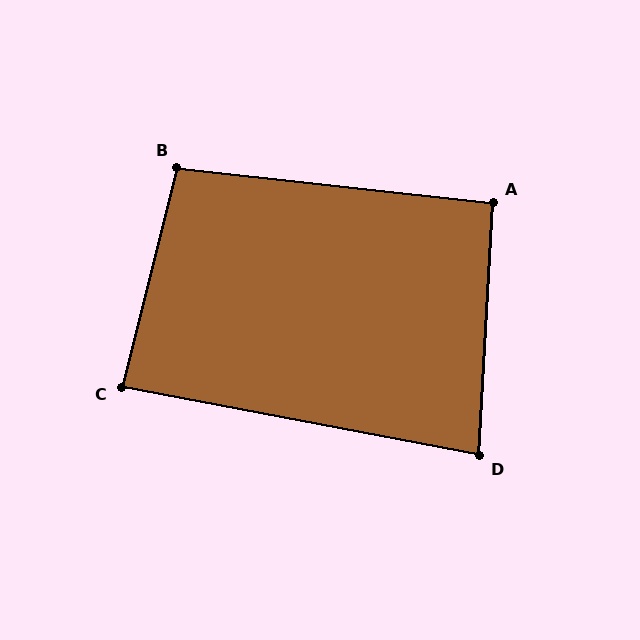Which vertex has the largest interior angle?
B, at approximately 98 degrees.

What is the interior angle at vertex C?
Approximately 87 degrees (approximately right).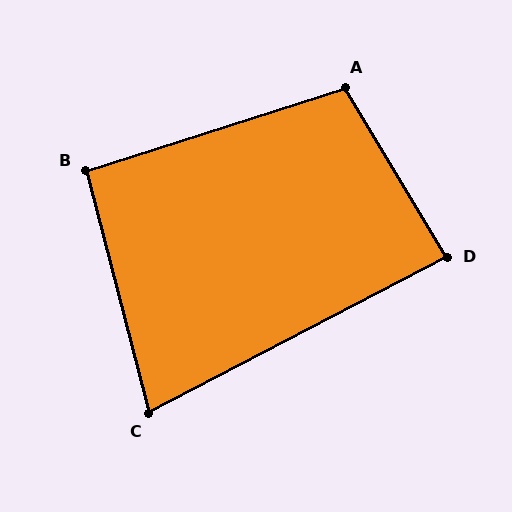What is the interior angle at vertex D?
Approximately 87 degrees (approximately right).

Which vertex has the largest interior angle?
A, at approximately 103 degrees.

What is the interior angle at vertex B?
Approximately 93 degrees (approximately right).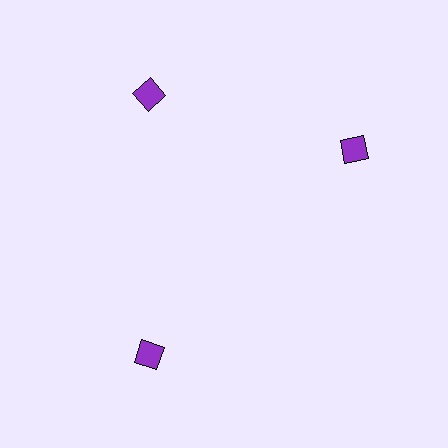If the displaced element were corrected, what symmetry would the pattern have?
It would have 3-fold rotational symmetry — the pattern would map onto itself every 120 degrees.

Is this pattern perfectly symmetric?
No. The 3 purple squares are arranged in a ring, but one element near the 3 o'clock position is rotated out of alignment along the ring, breaking the 3-fold rotational symmetry.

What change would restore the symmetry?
The symmetry would be restored by rotating it back into even spacing with its neighbors so that all 3 squares sit at equal angles and equal distance from the center.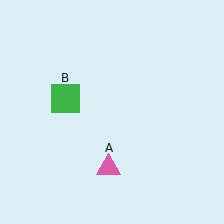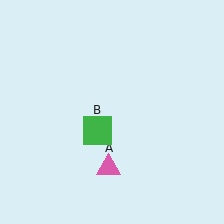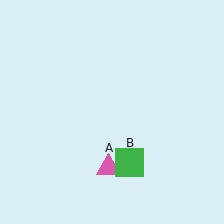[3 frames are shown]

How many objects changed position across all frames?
1 object changed position: green square (object B).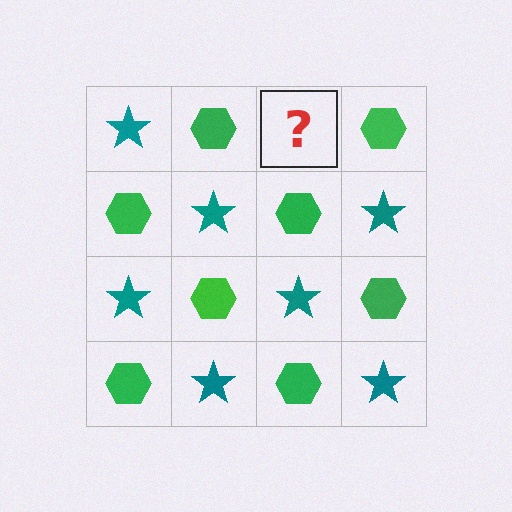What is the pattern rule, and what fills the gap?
The rule is that it alternates teal star and green hexagon in a checkerboard pattern. The gap should be filled with a teal star.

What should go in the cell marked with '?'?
The missing cell should contain a teal star.